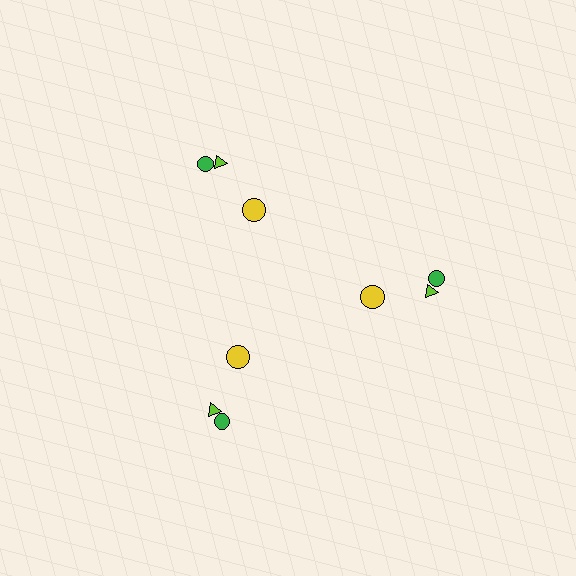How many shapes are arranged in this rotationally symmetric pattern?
There are 9 shapes, arranged in 3 groups of 3.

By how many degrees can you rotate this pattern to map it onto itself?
The pattern maps onto itself every 120 degrees of rotation.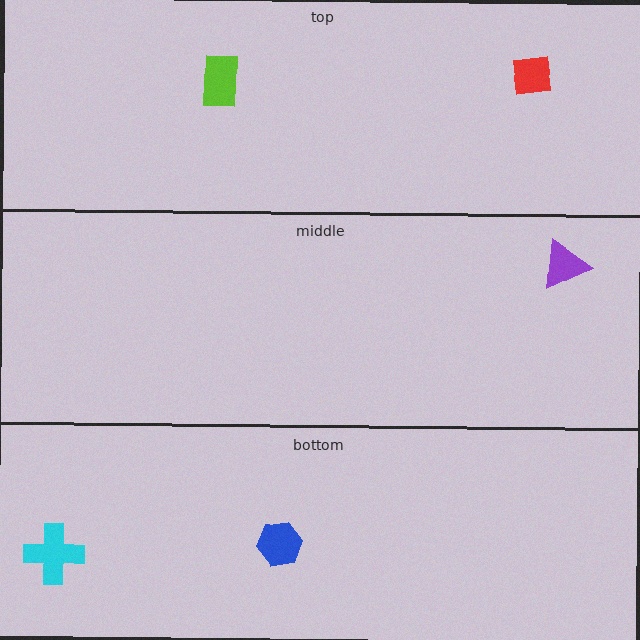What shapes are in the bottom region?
The cyan cross, the blue hexagon.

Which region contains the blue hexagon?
The bottom region.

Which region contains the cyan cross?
The bottom region.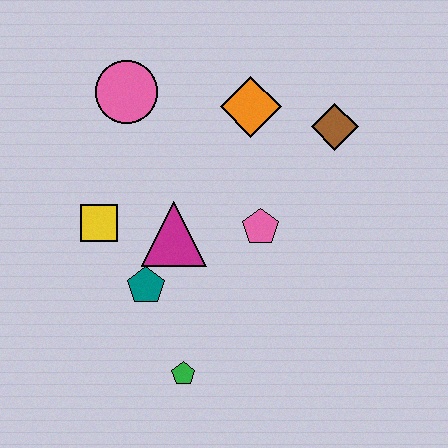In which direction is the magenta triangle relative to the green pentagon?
The magenta triangle is above the green pentagon.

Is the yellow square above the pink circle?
No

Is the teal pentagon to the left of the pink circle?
No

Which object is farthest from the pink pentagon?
The pink circle is farthest from the pink pentagon.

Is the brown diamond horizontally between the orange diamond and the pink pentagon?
No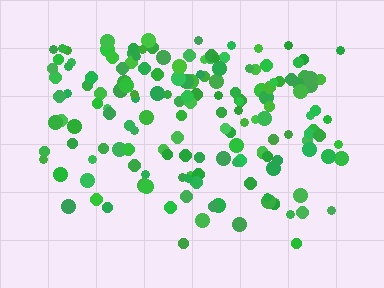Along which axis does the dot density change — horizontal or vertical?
Vertical.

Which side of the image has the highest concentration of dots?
The top.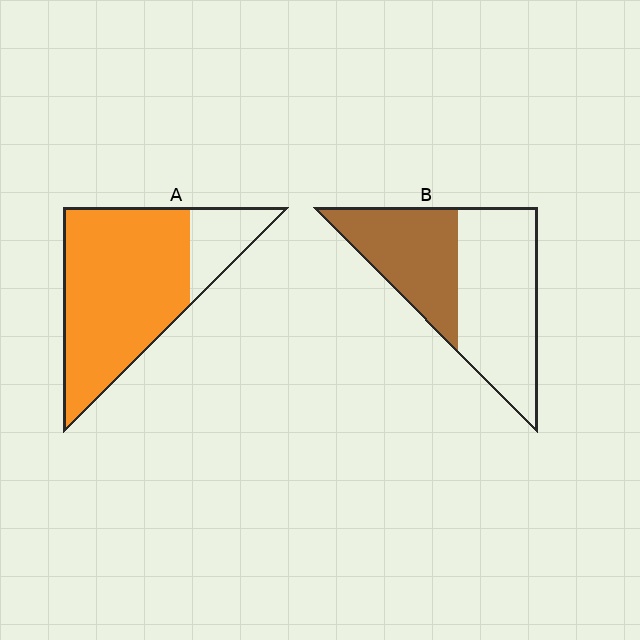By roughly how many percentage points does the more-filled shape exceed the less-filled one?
By roughly 40 percentage points (A over B).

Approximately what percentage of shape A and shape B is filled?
A is approximately 80% and B is approximately 40%.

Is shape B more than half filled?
No.